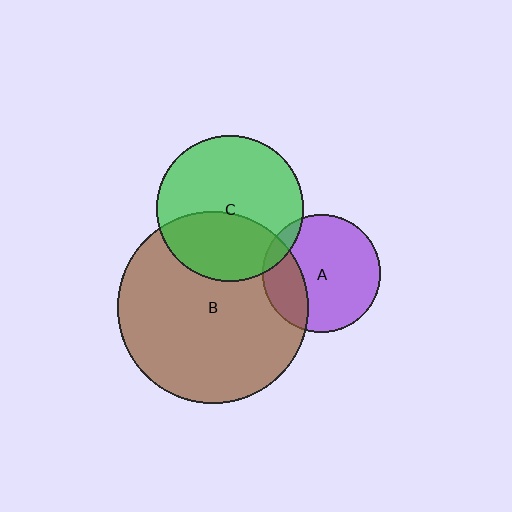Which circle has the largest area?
Circle B (brown).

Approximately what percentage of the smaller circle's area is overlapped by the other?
Approximately 25%.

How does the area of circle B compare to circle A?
Approximately 2.7 times.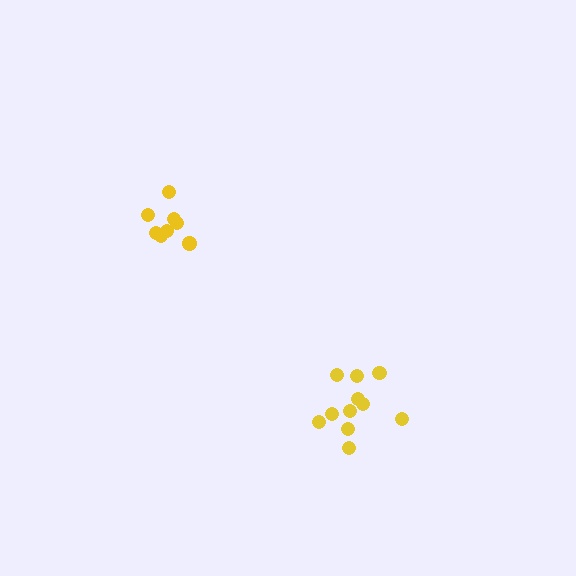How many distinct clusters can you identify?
There are 2 distinct clusters.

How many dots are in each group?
Group 1: 8 dots, Group 2: 11 dots (19 total).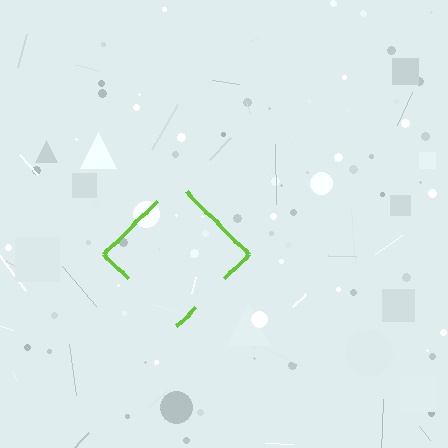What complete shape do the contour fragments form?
The contour fragments form a diamond.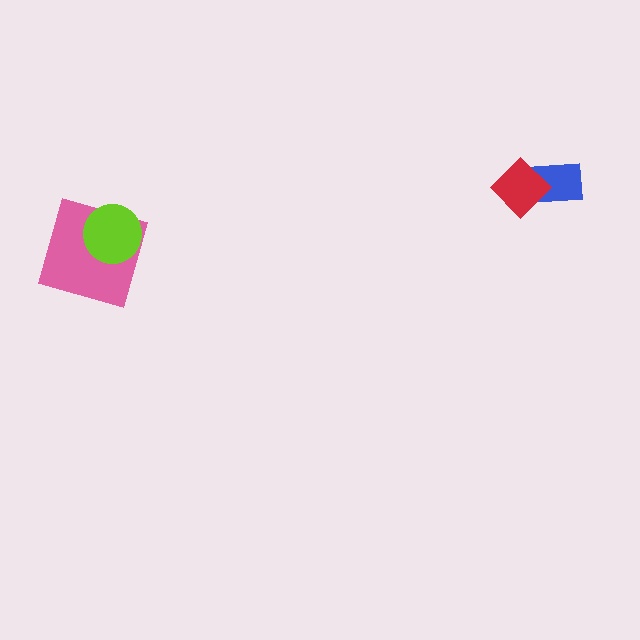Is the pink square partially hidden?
Yes, it is partially covered by another shape.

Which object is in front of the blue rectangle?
The red diamond is in front of the blue rectangle.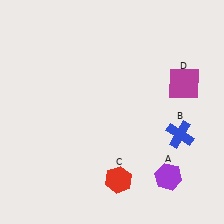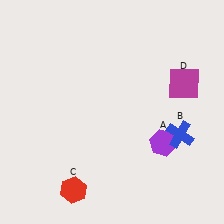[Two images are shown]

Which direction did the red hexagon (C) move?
The red hexagon (C) moved left.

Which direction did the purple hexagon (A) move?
The purple hexagon (A) moved up.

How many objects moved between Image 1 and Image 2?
2 objects moved between the two images.